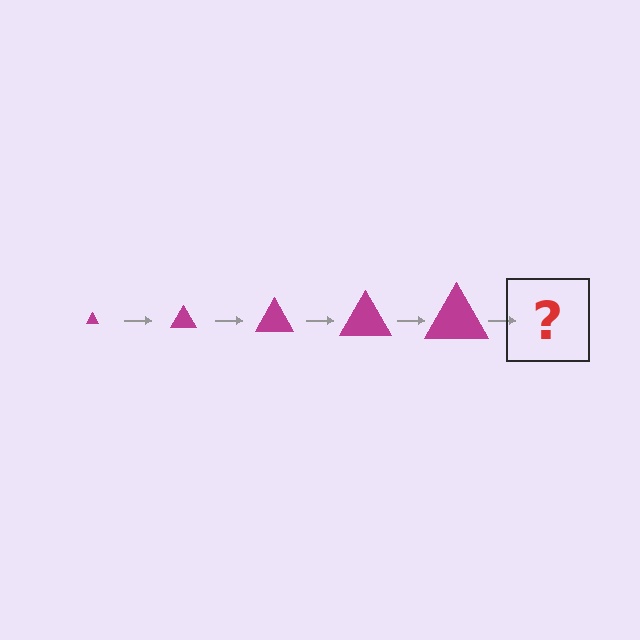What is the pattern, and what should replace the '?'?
The pattern is that the triangle gets progressively larger each step. The '?' should be a magenta triangle, larger than the previous one.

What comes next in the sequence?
The next element should be a magenta triangle, larger than the previous one.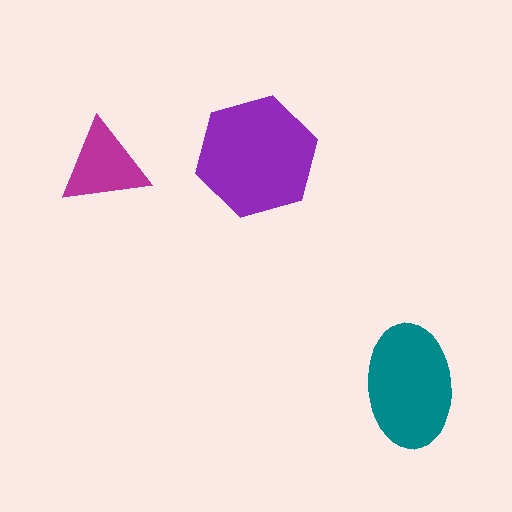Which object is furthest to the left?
The magenta triangle is leftmost.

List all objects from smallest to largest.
The magenta triangle, the teal ellipse, the purple hexagon.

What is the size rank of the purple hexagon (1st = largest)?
1st.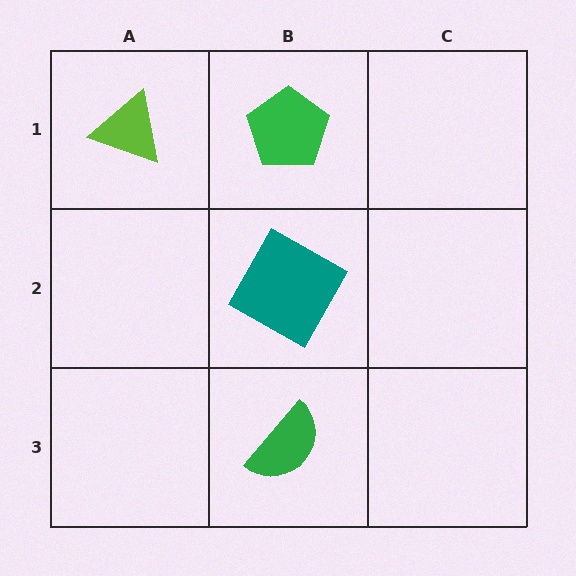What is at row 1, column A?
A lime triangle.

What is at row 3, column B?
A green semicircle.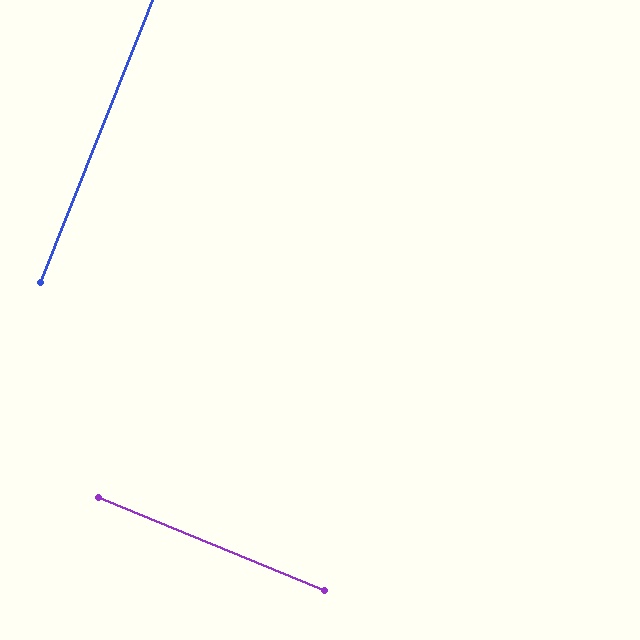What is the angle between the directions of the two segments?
Approximately 89 degrees.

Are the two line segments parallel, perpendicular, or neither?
Perpendicular — they meet at approximately 89°.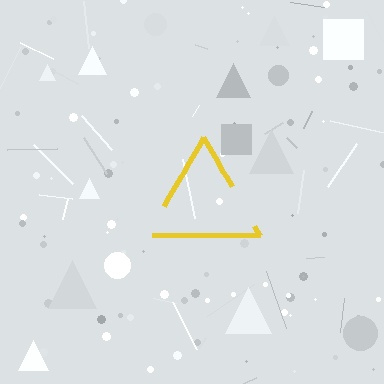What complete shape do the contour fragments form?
The contour fragments form a triangle.